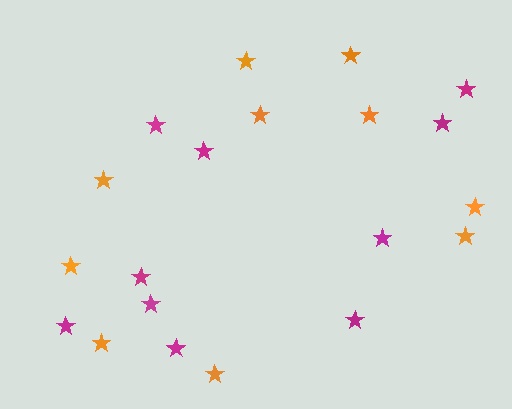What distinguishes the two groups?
There are 2 groups: one group of magenta stars (10) and one group of orange stars (10).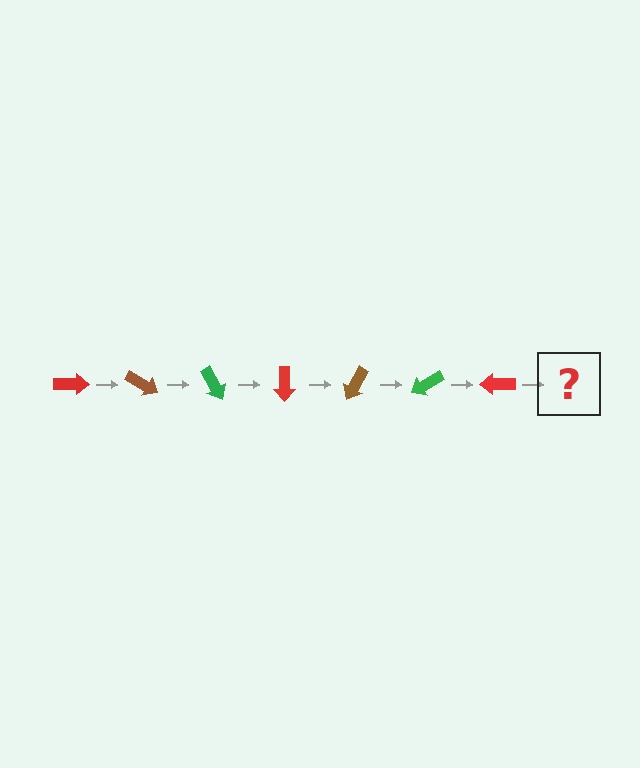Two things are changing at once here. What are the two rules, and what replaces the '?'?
The two rules are that it rotates 30 degrees each step and the color cycles through red, brown, and green. The '?' should be a brown arrow, rotated 210 degrees from the start.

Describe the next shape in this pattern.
It should be a brown arrow, rotated 210 degrees from the start.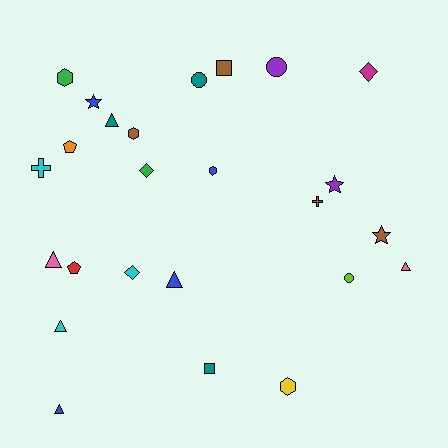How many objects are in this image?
There are 25 objects.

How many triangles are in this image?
There are 6 triangles.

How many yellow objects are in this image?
There is 1 yellow object.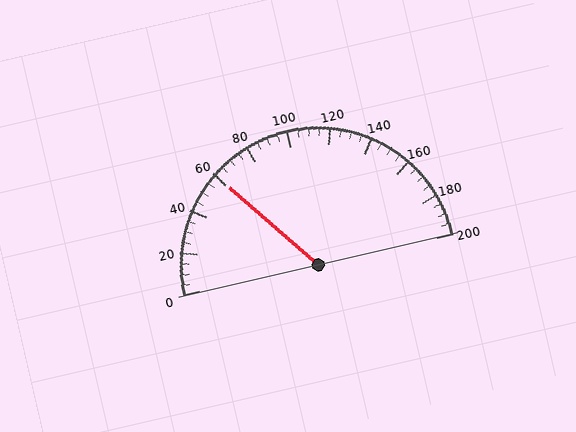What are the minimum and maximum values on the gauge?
The gauge ranges from 0 to 200.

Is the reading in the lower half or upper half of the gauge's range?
The reading is in the lower half of the range (0 to 200).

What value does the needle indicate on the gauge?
The needle indicates approximately 60.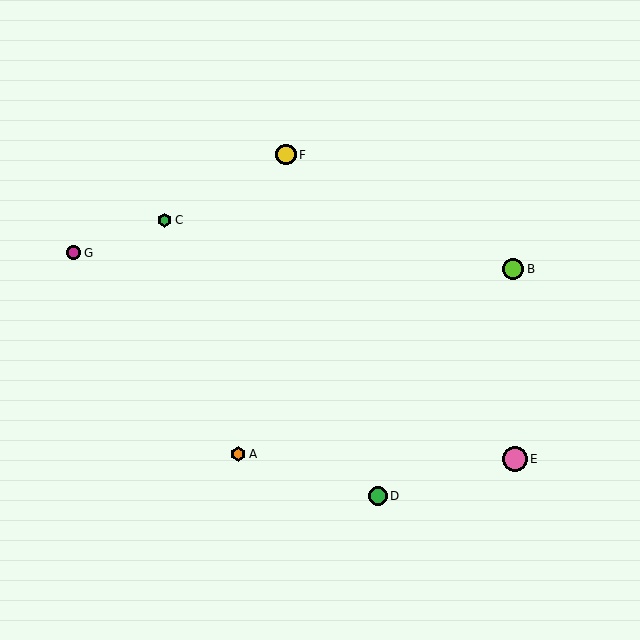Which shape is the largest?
The pink circle (labeled E) is the largest.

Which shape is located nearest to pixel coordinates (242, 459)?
The orange hexagon (labeled A) at (238, 454) is nearest to that location.